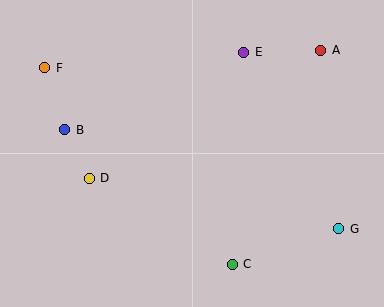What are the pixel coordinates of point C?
Point C is at (232, 264).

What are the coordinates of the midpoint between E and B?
The midpoint between E and B is at (154, 91).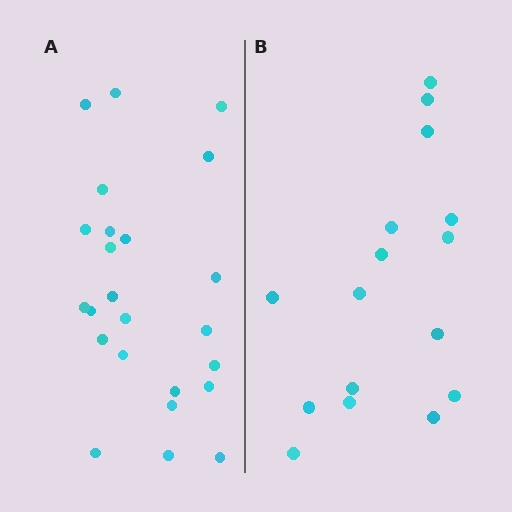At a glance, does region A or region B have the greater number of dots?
Region A (the left region) has more dots.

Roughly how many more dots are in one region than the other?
Region A has roughly 8 or so more dots than region B.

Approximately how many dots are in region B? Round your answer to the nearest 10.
About 20 dots. (The exact count is 16, which rounds to 20.)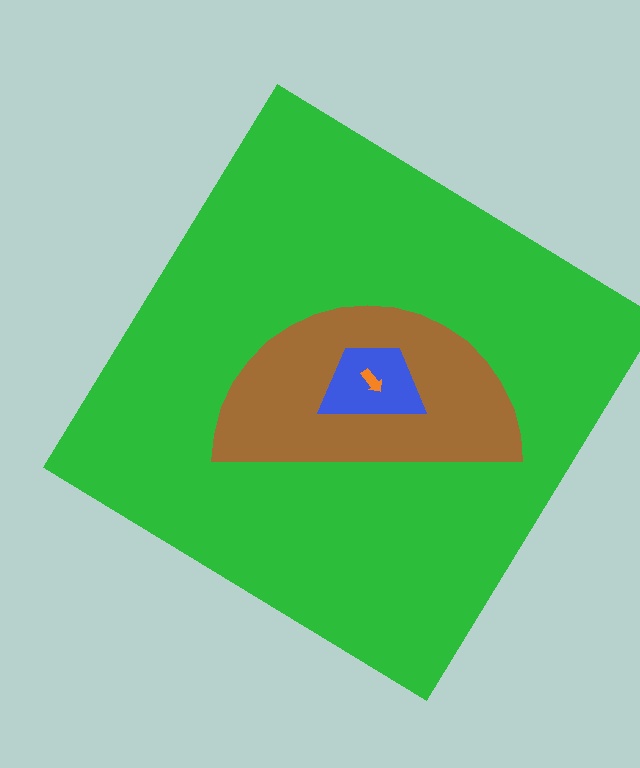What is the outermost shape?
The green diamond.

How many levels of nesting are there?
4.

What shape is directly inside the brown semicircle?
The blue trapezoid.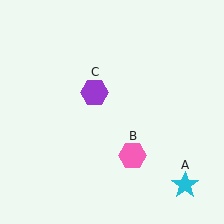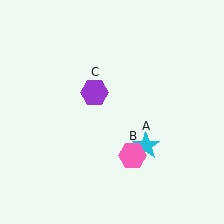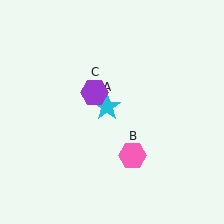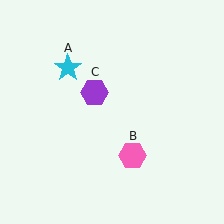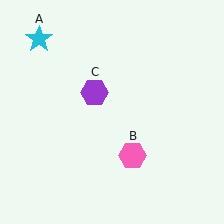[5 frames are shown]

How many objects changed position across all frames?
1 object changed position: cyan star (object A).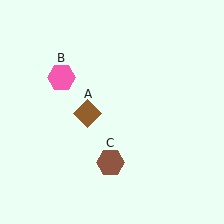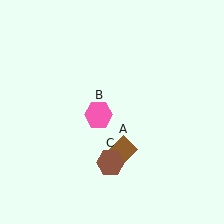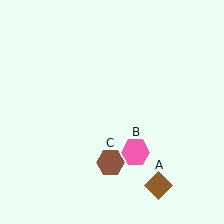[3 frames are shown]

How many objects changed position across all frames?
2 objects changed position: brown diamond (object A), pink hexagon (object B).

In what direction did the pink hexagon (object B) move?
The pink hexagon (object B) moved down and to the right.